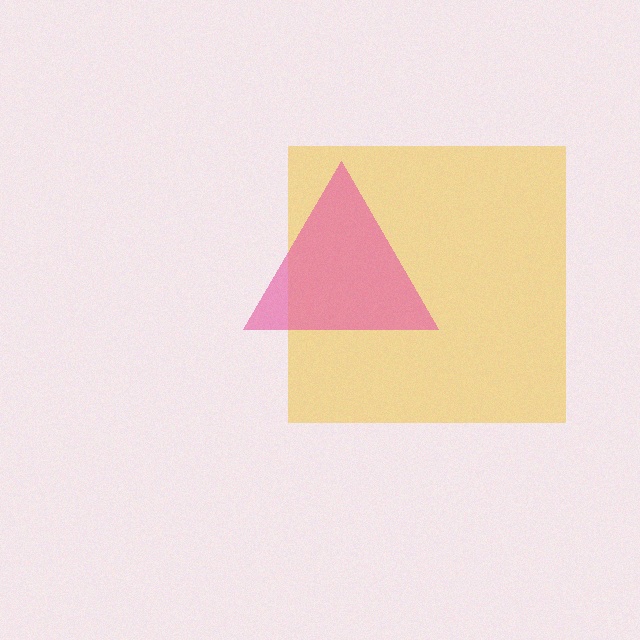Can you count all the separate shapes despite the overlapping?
Yes, there are 2 separate shapes.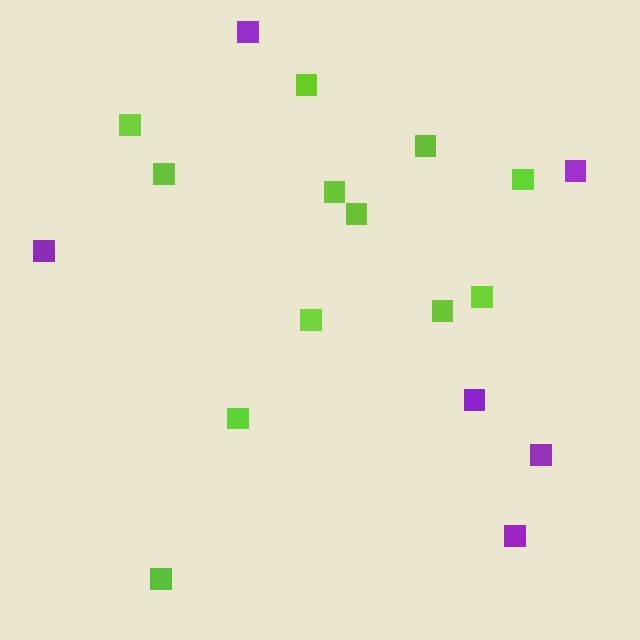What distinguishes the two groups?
There are 2 groups: one group of purple squares (6) and one group of lime squares (12).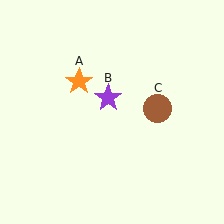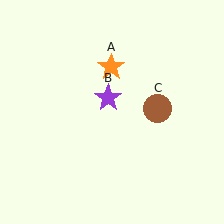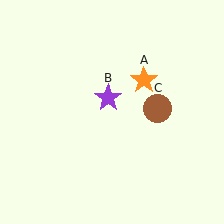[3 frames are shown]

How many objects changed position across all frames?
1 object changed position: orange star (object A).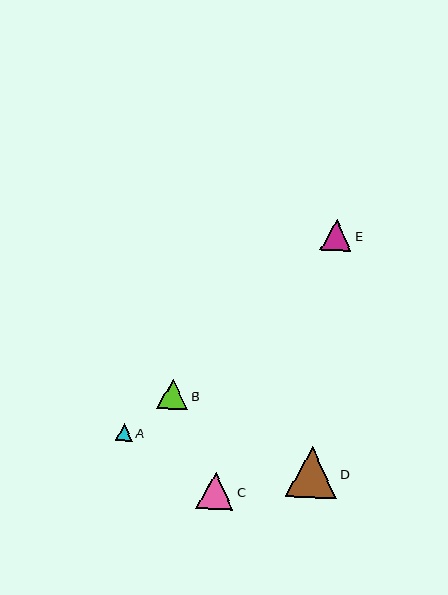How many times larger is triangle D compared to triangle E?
Triangle D is approximately 1.7 times the size of triangle E.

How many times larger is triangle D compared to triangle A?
Triangle D is approximately 3.0 times the size of triangle A.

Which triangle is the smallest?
Triangle A is the smallest with a size of approximately 17 pixels.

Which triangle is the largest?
Triangle D is the largest with a size of approximately 51 pixels.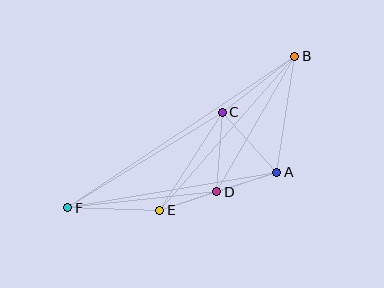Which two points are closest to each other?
Points D and E are closest to each other.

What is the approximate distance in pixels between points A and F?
The distance between A and F is approximately 212 pixels.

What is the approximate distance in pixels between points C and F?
The distance between C and F is approximately 182 pixels.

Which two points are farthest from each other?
Points B and F are farthest from each other.